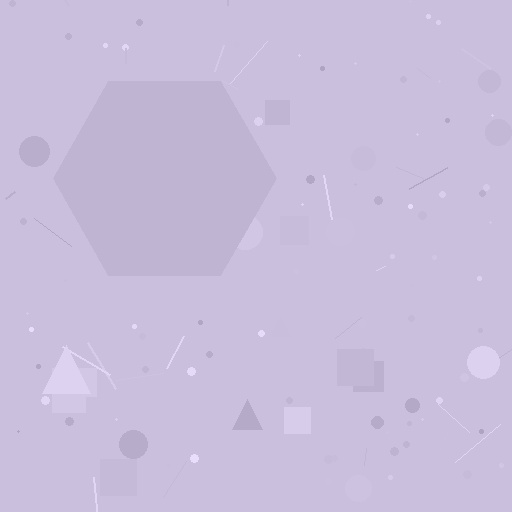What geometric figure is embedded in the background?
A hexagon is embedded in the background.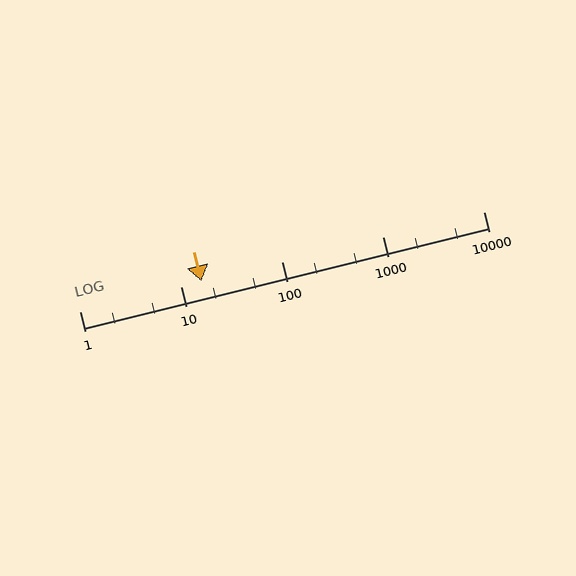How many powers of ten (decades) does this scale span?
The scale spans 4 decades, from 1 to 10000.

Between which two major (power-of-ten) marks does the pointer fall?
The pointer is between 10 and 100.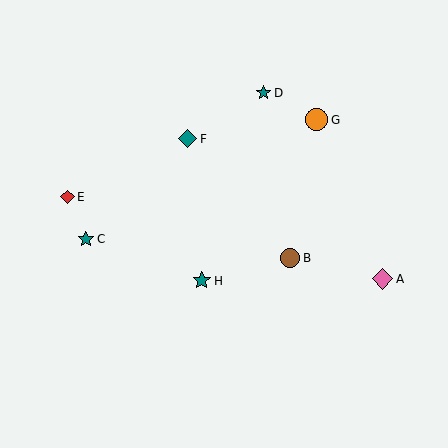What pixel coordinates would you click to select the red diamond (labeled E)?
Click at (67, 197) to select the red diamond E.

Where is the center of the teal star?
The center of the teal star is at (264, 93).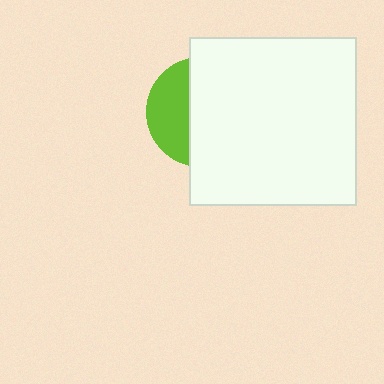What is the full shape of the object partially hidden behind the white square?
The partially hidden object is a lime circle.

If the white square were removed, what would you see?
You would see the complete lime circle.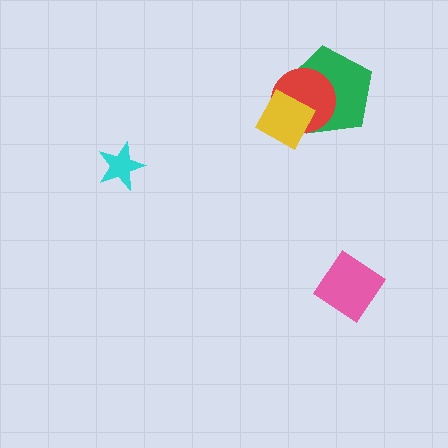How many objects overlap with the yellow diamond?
2 objects overlap with the yellow diamond.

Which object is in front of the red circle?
The yellow diamond is in front of the red circle.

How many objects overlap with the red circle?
2 objects overlap with the red circle.